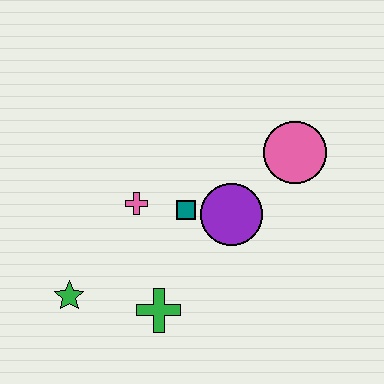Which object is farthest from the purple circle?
The green star is farthest from the purple circle.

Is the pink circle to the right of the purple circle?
Yes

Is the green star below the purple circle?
Yes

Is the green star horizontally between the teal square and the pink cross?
No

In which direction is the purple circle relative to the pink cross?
The purple circle is to the right of the pink cross.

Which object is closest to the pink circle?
The purple circle is closest to the pink circle.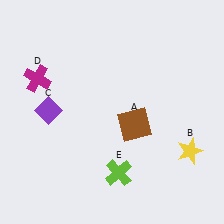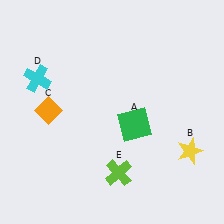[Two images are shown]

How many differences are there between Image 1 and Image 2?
There are 3 differences between the two images.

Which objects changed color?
A changed from brown to green. C changed from purple to orange. D changed from magenta to cyan.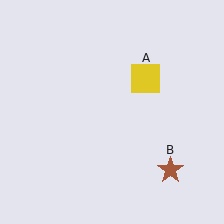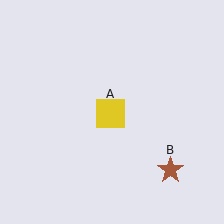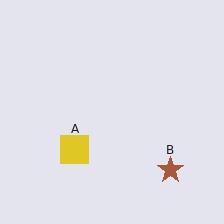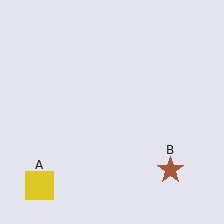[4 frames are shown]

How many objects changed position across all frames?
1 object changed position: yellow square (object A).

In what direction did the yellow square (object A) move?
The yellow square (object A) moved down and to the left.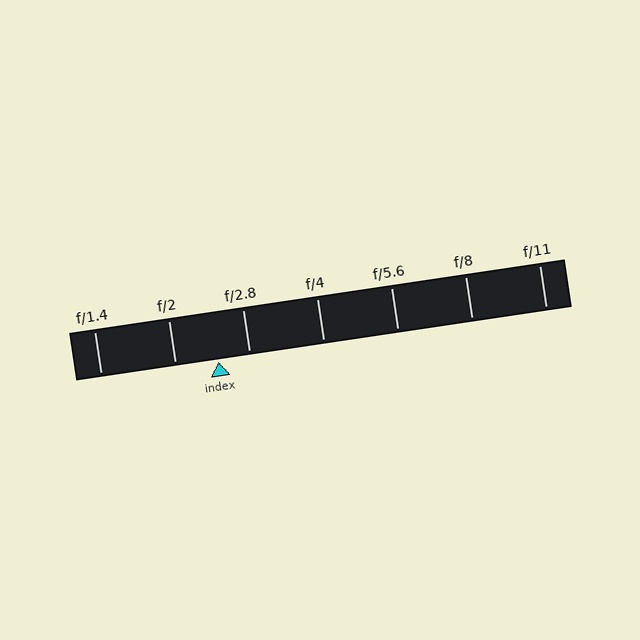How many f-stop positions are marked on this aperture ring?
There are 7 f-stop positions marked.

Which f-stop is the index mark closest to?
The index mark is closest to f/2.8.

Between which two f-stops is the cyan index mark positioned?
The index mark is between f/2 and f/2.8.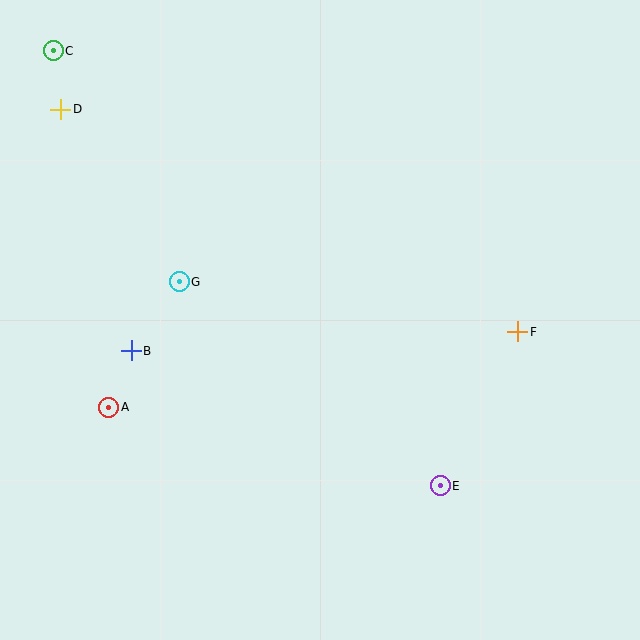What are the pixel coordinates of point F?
Point F is at (518, 332).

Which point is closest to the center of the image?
Point G at (179, 282) is closest to the center.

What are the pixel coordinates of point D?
Point D is at (61, 109).